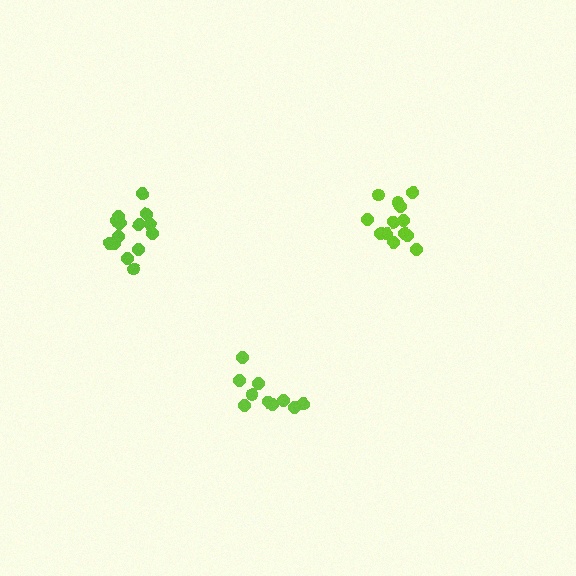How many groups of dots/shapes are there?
There are 3 groups.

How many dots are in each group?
Group 1: 10 dots, Group 2: 15 dots, Group 3: 13 dots (38 total).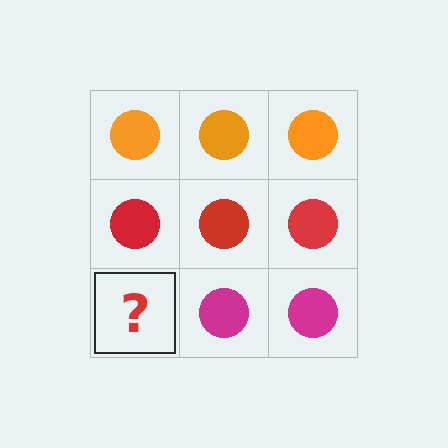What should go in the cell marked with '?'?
The missing cell should contain a magenta circle.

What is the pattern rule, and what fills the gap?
The rule is that each row has a consistent color. The gap should be filled with a magenta circle.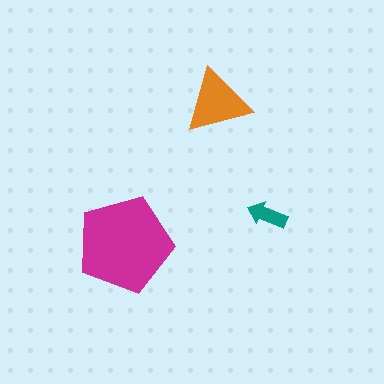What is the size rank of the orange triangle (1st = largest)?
2nd.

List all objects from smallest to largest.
The teal arrow, the orange triangle, the magenta pentagon.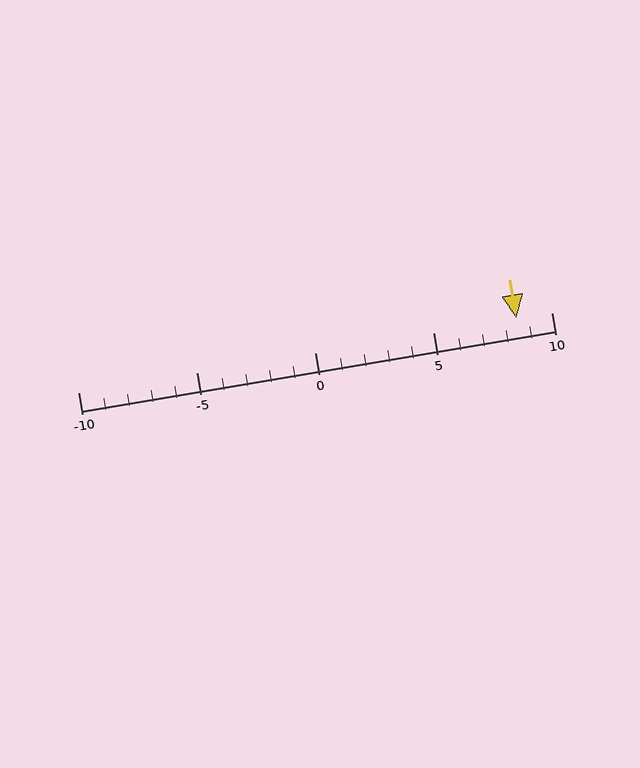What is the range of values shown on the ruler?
The ruler shows values from -10 to 10.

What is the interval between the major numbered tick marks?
The major tick marks are spaced 5 units apart.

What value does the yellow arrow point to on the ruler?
The yellow arrow points to approximately 8.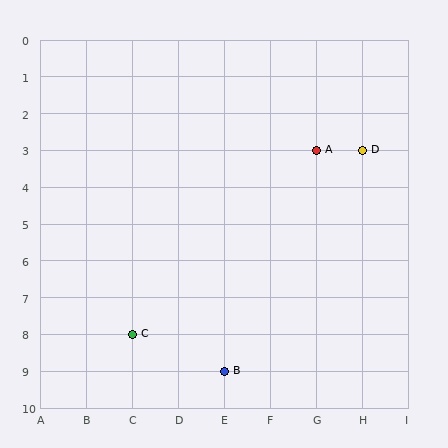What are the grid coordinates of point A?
Point A is at grid coordinates (G, 3).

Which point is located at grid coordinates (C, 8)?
Point C is at (C, 8).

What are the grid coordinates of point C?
Point C is at grid coordinates (C, 8).